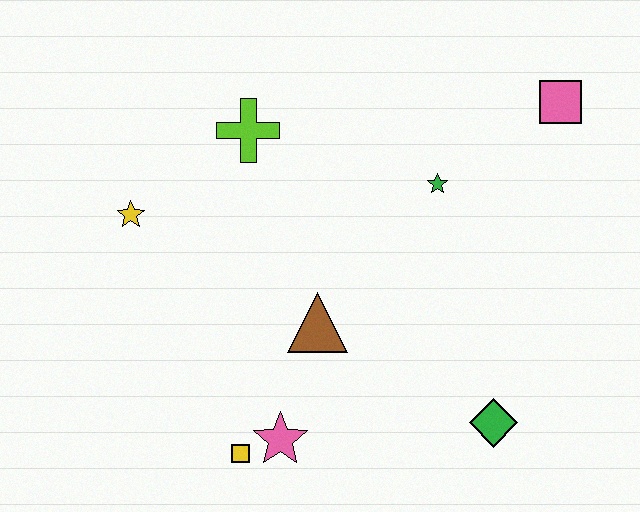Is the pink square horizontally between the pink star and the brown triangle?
No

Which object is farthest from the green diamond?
The yellow star is farthest from the green diamond.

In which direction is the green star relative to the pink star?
The green star is above the pink star.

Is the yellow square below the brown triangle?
Yes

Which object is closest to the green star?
The pink square is closest to the green star.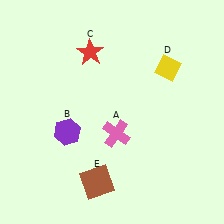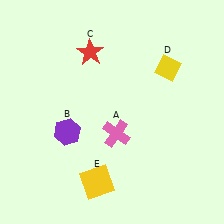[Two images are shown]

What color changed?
The square (E) changed from brown in Image 1 to yellow in Image 2.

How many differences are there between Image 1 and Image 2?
There is 1 difference between the two images.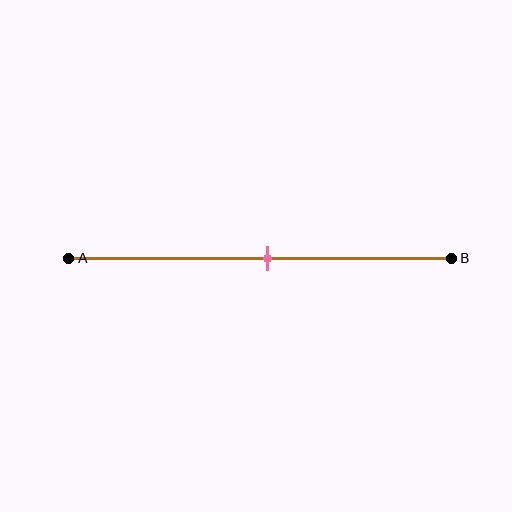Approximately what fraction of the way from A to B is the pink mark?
The pink mark is approximately 50% of the way from A to B.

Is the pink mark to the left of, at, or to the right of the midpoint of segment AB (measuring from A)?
The pink mark is approximately at the midpoint of segment AB.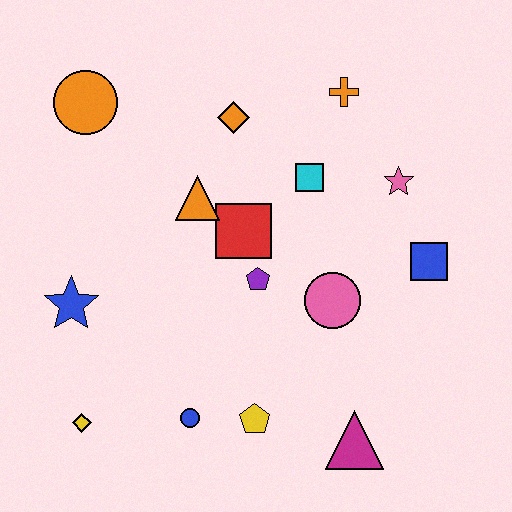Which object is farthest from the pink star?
The yellow diamond is farthest from the pink star.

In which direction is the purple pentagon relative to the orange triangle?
The purple pentagon is below the orange triangle.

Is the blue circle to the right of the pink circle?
No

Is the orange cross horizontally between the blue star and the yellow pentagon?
No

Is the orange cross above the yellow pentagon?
Yes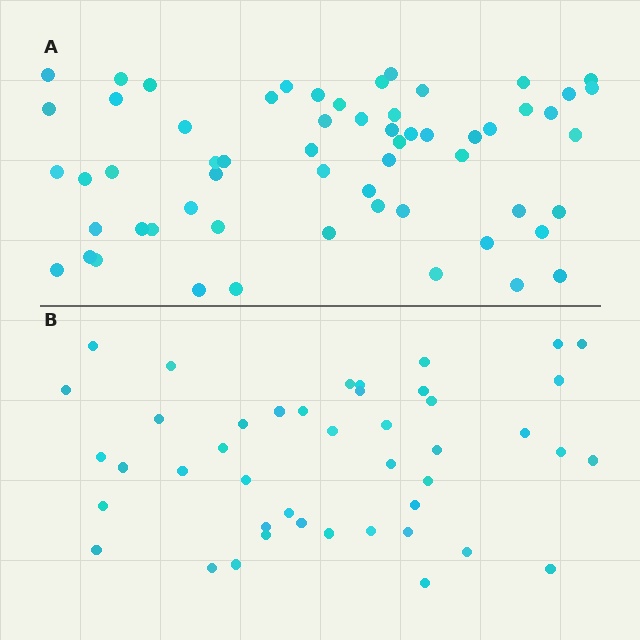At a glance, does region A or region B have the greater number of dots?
Region A (the top region) has more dots.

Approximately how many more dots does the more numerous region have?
Region A has approximately 15 more dots than region B.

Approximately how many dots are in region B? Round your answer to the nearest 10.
About 40 dots. (The exact count is 44, which rounds to 40.)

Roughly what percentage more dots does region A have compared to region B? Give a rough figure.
About 35% more.